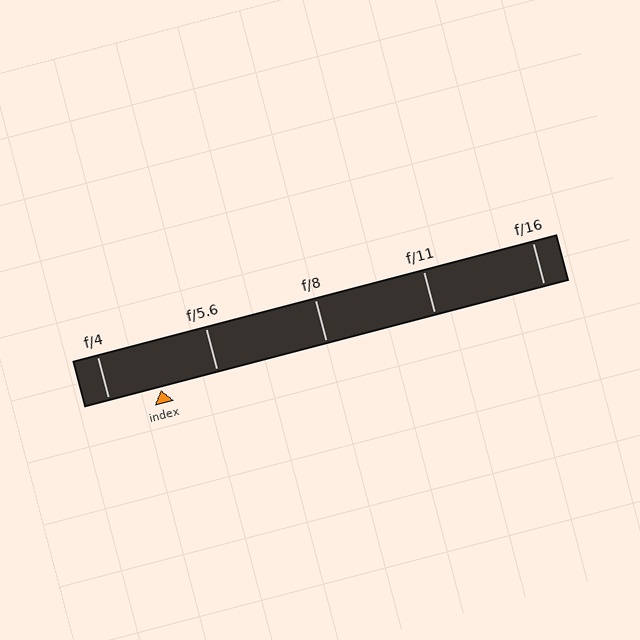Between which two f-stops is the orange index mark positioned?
The index mark is between f/4 and f/5.6.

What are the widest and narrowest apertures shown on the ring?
The widest aperture shown is f/4 and the narrowest is f/16.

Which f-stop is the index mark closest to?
The index mark is closest to f/4.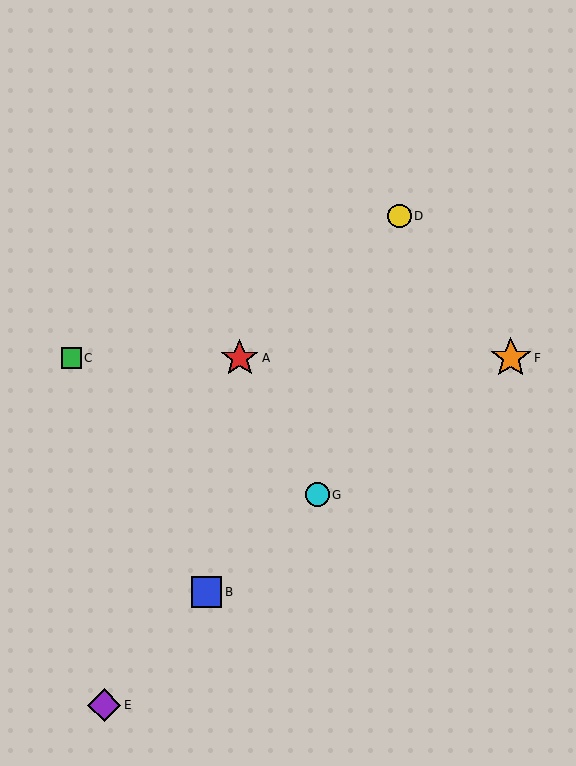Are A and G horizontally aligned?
No, A is at y≈358 and G is at y≈495.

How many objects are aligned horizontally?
3 objects (A, C, F) are aligned horizontally.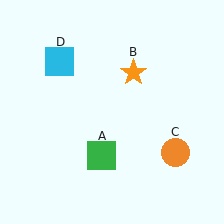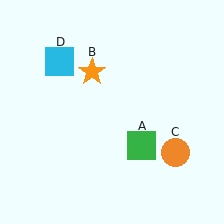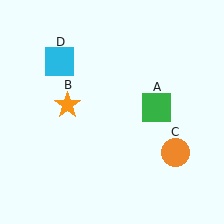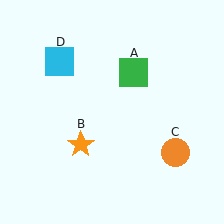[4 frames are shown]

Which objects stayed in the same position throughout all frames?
Orange circle (object C) and cyan square (object D) remained stationary.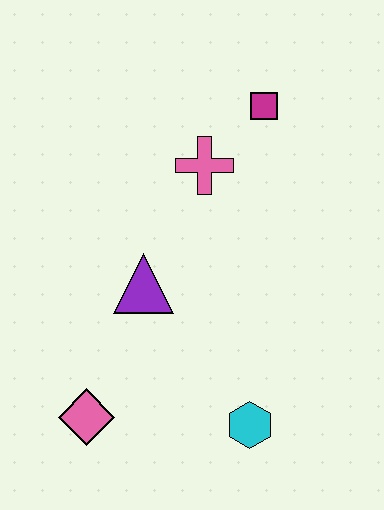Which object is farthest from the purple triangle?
The magenta square is farthest from the purple triangle.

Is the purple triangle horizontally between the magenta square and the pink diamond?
Yes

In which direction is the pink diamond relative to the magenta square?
The pink diamond is below the magenta square.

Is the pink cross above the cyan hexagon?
Yes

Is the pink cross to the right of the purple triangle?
Yes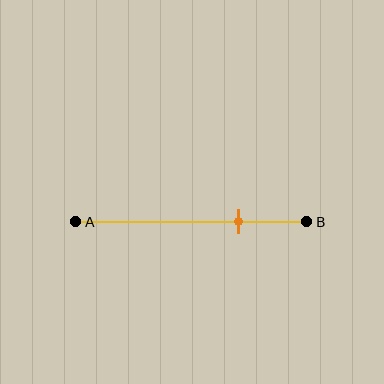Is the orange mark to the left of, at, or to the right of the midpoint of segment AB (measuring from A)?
The orange mark is to the right of the midpoint of segment AB.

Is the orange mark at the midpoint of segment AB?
No, the mark is at about 70% from A, not at the 50% midpoint.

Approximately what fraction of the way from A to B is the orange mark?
The orange mark is approximately 70% of the way from A to B.